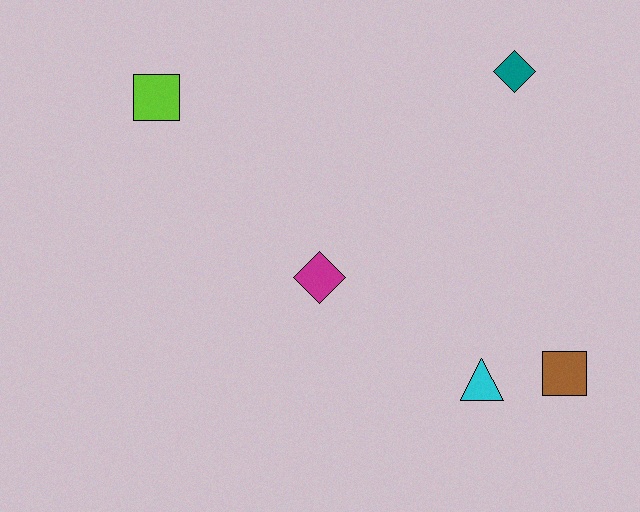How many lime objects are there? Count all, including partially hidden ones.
There is 1 lime object.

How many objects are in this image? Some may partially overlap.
There are 5 objects.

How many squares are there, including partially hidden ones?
There are 2 squares.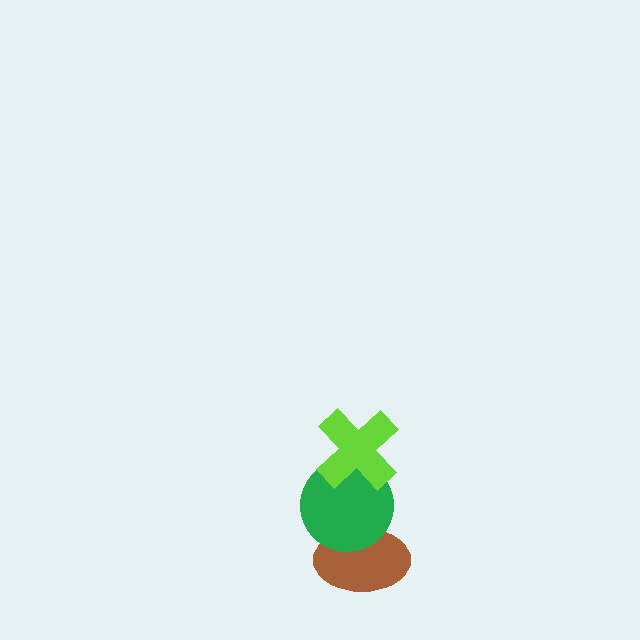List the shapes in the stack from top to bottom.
From top to bottom: the lime cross, the green circle, the brown ellipse.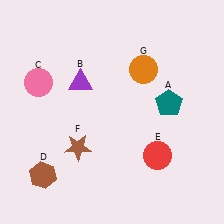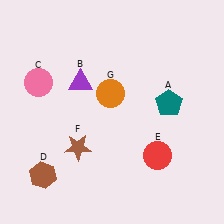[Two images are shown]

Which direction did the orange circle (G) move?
The orange circle (G) moved left.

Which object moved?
The orange circle (G) moved left.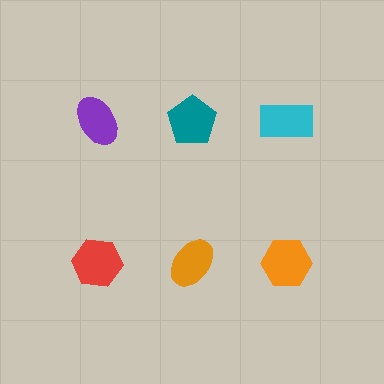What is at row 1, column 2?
A teal pentagon.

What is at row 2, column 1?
A red hexagon.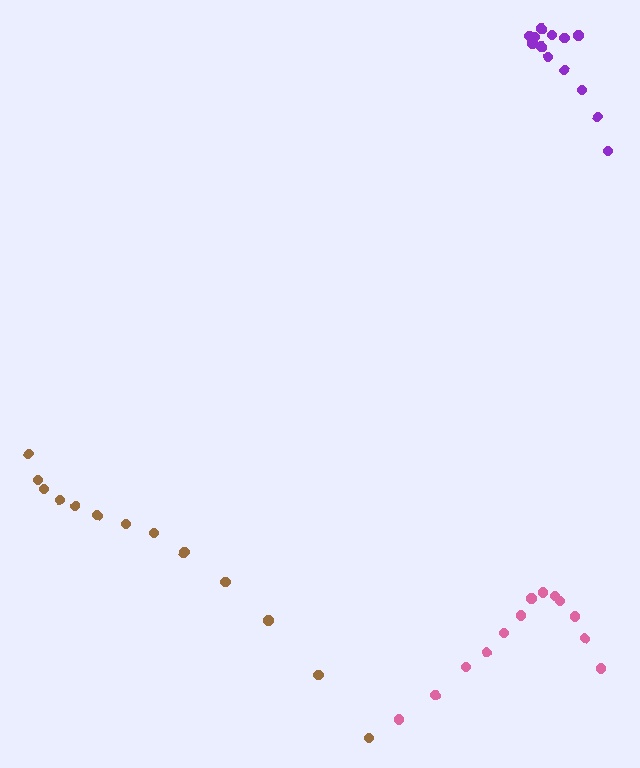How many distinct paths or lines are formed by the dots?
There are 3 distinct paths.